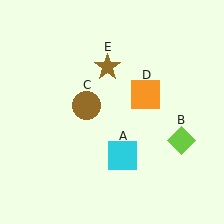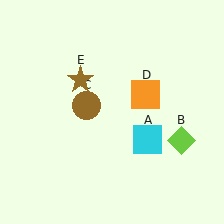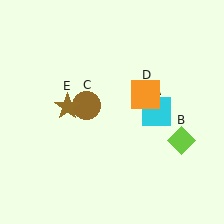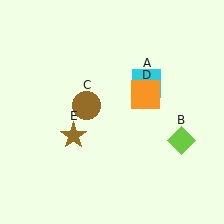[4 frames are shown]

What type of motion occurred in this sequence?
The cyan square (object A), brown star (object E) rotated counterclockwise around the center of the scene.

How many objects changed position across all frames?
2 objects changed position: cyan square (object A), brown star (object E).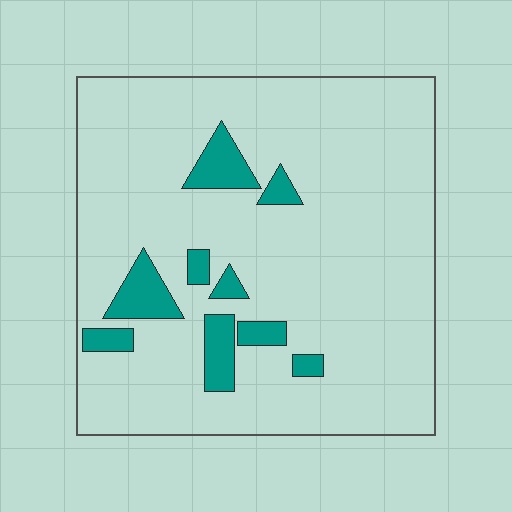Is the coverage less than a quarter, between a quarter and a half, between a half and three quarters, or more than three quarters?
Less than a quarter.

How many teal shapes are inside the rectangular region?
9.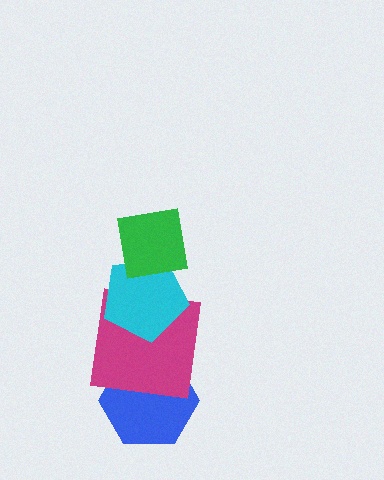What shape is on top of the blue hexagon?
The magenta square is on top of the blue hexagon.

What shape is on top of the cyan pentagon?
The green square is on top of the cyan pentagon.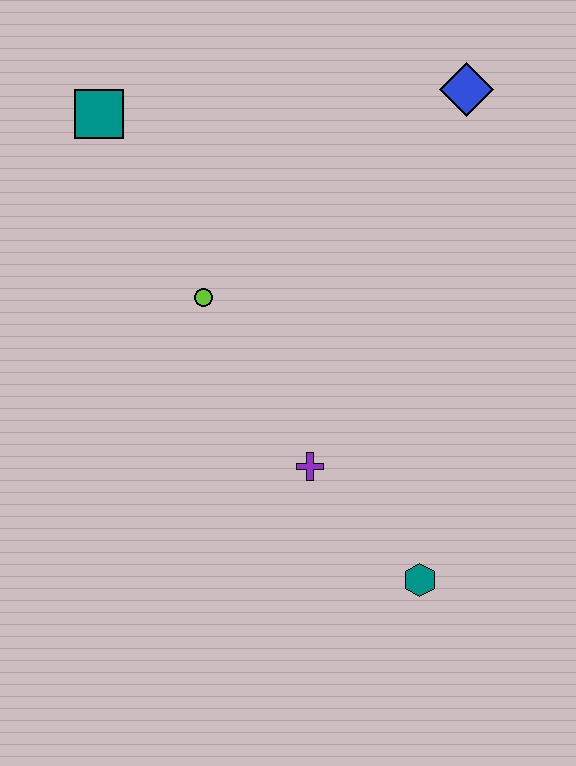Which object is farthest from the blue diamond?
The teal hexagon is farthest from the blue diamond.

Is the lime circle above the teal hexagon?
Yes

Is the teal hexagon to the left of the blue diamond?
Yes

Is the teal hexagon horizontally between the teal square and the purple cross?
No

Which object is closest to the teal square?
The lime circle is closest to the teal square.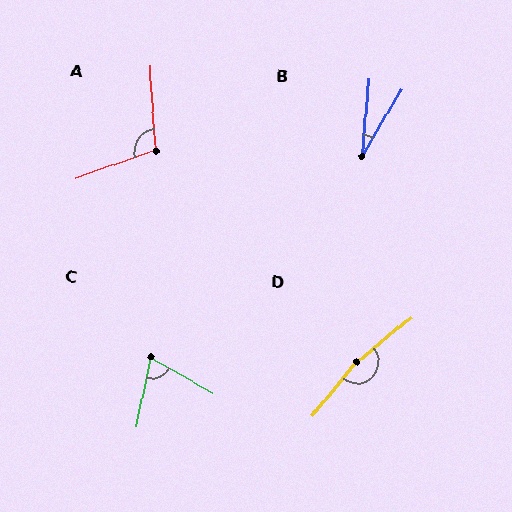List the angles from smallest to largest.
B (25°), C (72°), A (105°), D (168°).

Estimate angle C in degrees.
Approximately 72 degrees.